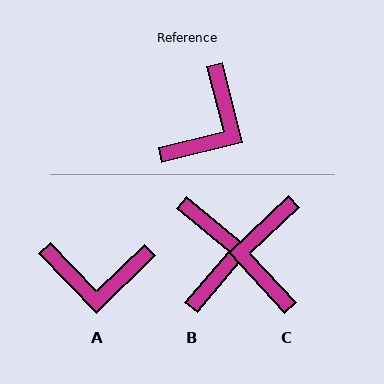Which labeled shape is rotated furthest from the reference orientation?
C, about 151 degrees away.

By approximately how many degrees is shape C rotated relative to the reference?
Approximately 151 degrees clockwise.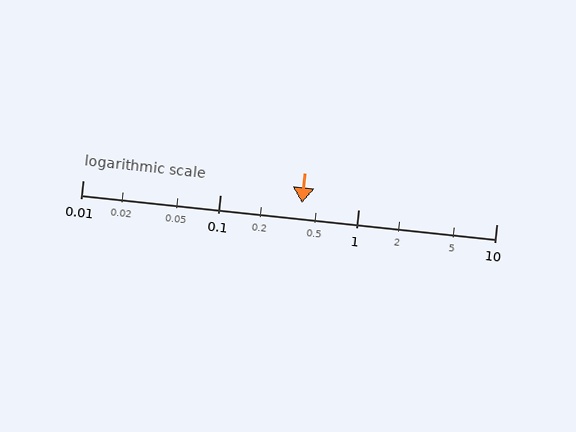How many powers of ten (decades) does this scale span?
The scale spans 3 decades, from 0.01 to 10.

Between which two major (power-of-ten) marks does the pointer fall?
The pointer is between 0.1 and 1.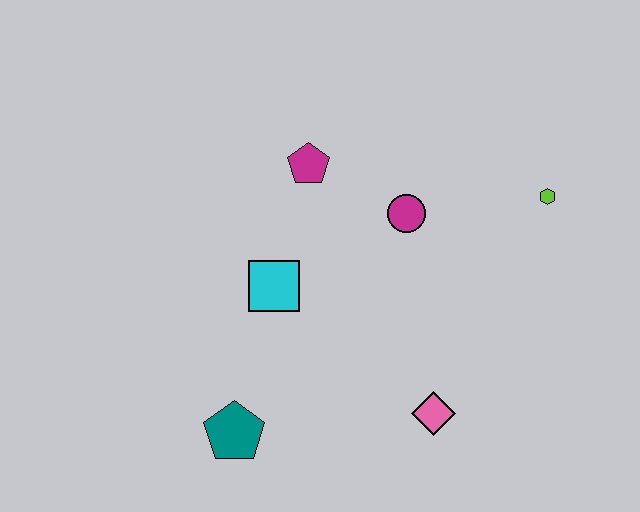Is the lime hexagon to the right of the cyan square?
Yes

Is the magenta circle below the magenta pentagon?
Yes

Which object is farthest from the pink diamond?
The magenta pentagon is farthest from the pink diamond.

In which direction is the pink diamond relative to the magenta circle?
The pink diamond is below the magenta circle.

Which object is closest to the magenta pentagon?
The magenta circle is closest to the magenta pentagon.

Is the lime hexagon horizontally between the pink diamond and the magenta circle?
No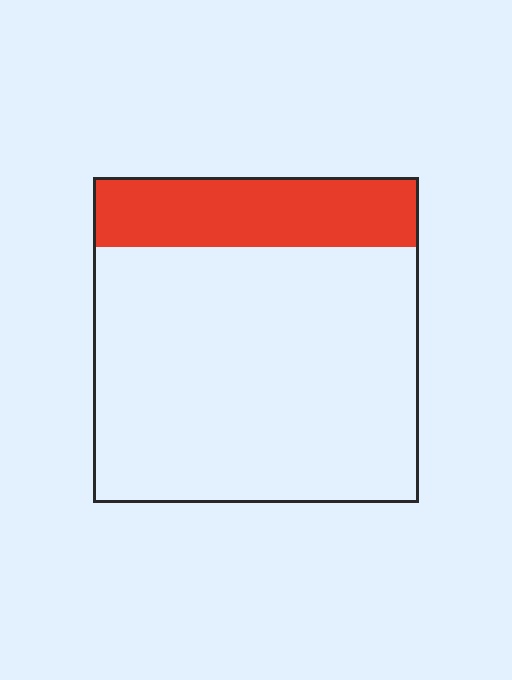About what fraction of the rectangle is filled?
About one fifth (1/5).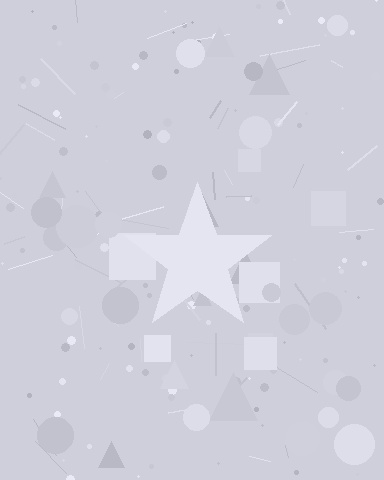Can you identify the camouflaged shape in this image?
The camouflaged shape is a star.